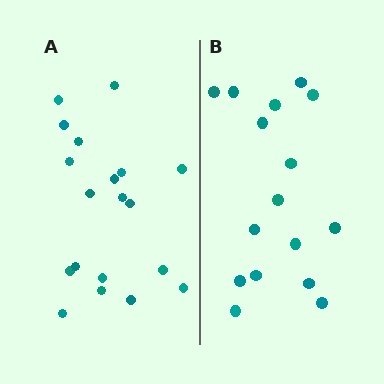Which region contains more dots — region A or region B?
Region A (the left region) has more dots.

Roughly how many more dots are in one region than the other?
Region A has just a few more — roughly 2 or 3 more dots than region B.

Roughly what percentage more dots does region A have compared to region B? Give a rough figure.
About 20% more.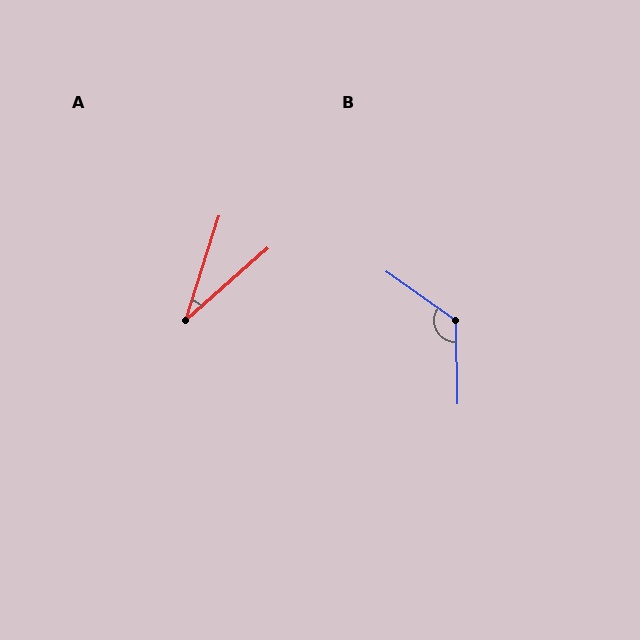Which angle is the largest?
B, at approximately 126 degrees.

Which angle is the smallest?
A, at approximately 31 degrees.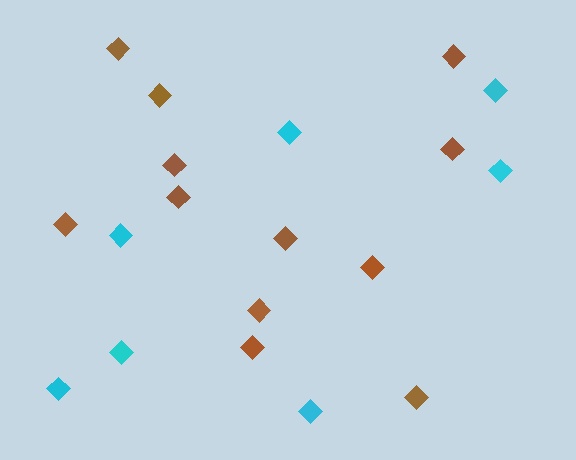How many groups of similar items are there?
There are 2 groups: one group of brown diamonds (12) and one group of cyan diamonds (7).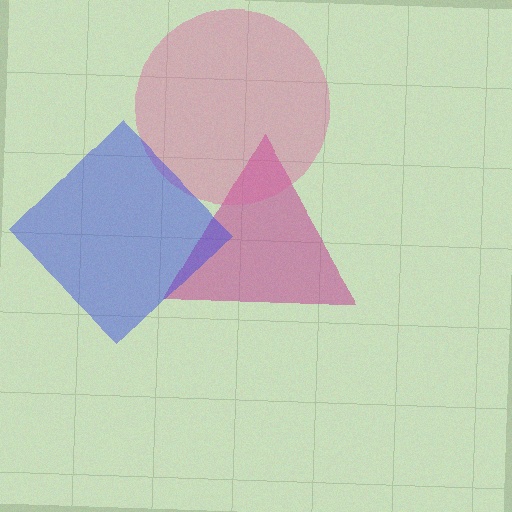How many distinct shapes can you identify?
There are 3 distinct shapes: a magenta triangle, a pink circle, a blue diamond.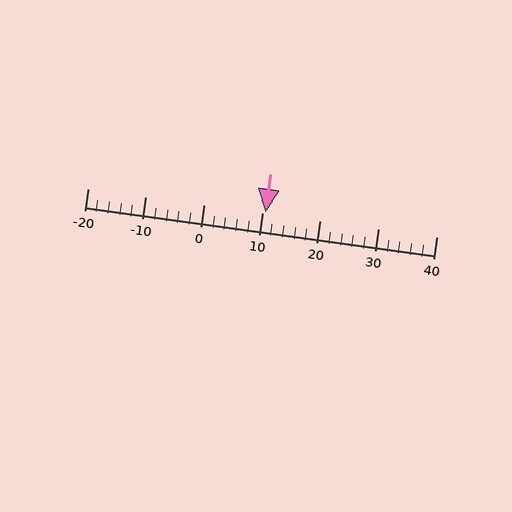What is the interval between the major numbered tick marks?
The major tick marks are spaced 10 units apart.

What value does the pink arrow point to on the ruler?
The pink arrow points to approximately 11.